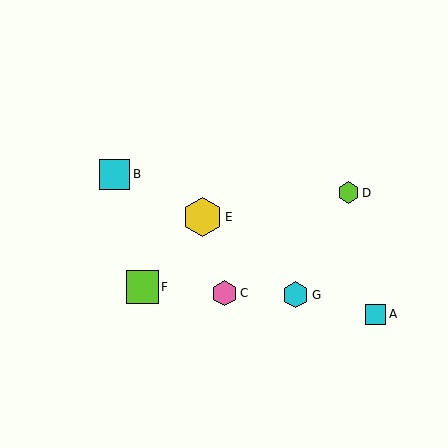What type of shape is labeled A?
Shape A is a cyan square.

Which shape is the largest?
The yellow hexagon (labeled E) is the largest.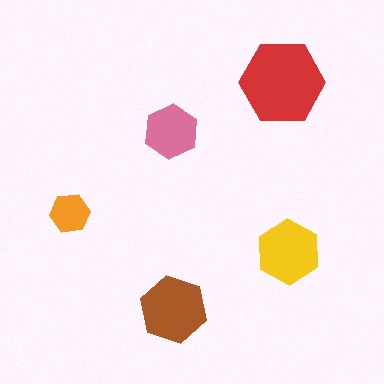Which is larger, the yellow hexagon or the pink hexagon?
The yellow one.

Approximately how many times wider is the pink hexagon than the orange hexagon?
About 1.5 times wider.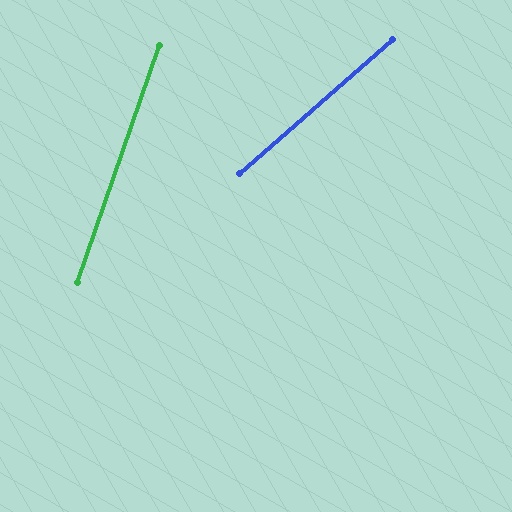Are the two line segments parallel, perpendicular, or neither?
Neither parallel nor perpendicular — they differ by about 30°.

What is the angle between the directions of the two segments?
Approximately 30 degrees.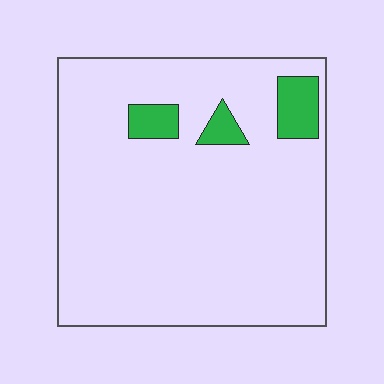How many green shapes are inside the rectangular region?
3.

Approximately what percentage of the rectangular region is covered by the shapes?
Approximately 10%.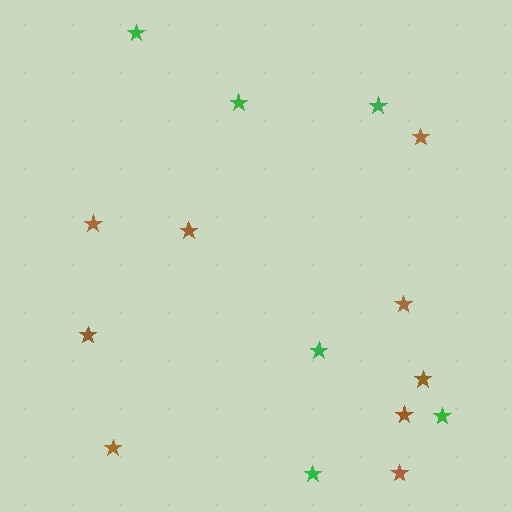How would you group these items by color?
There are 2 groups: one group of brown stars (9) and one group of green stars (6).